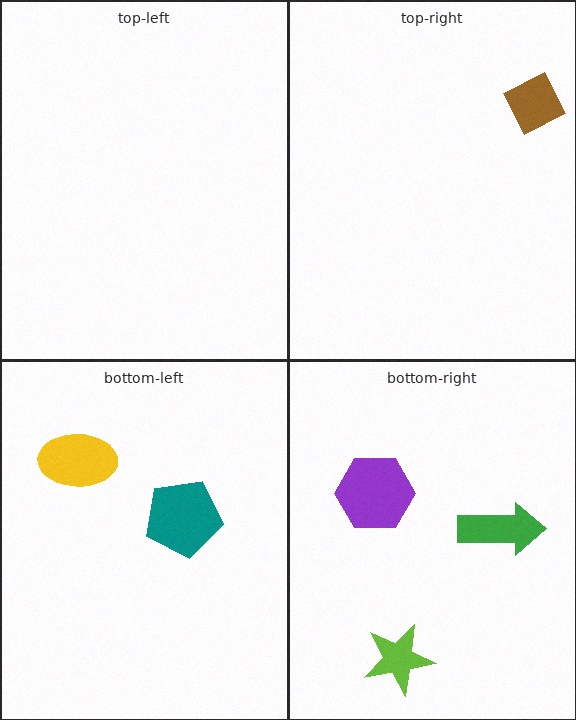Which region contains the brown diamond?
The top-right region.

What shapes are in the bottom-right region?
The purple hexagon, the green arrow, the lime star.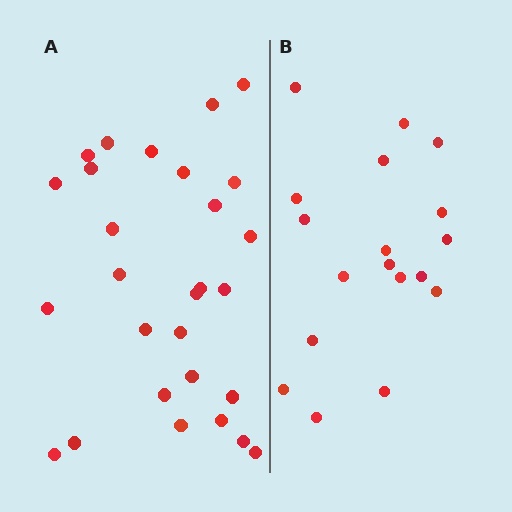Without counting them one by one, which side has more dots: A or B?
Region A (the left region) has more dots.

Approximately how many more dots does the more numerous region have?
Region A has roughly 10 or so more dots than region B.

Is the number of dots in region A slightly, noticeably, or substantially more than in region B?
Region A has substantially more. The ratio is roughly 1.6 to 1.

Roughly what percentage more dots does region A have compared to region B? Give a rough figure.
About 55% more.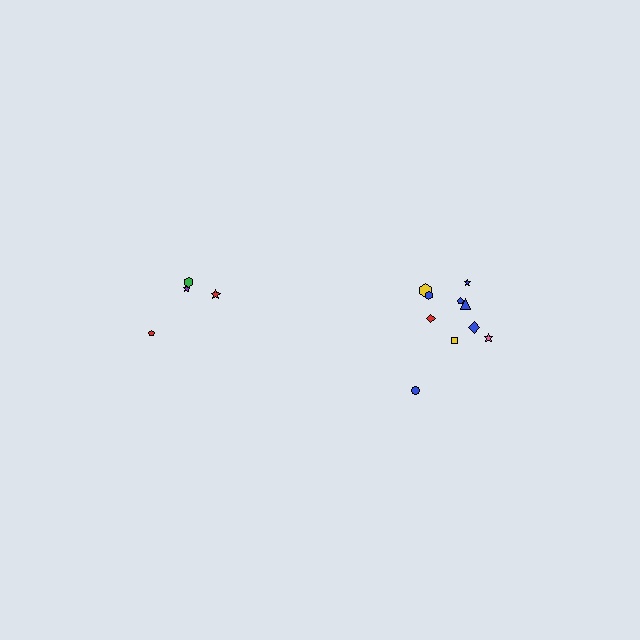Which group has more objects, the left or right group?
The right group.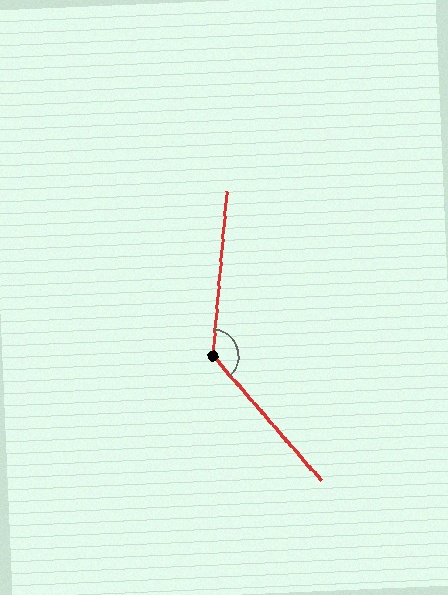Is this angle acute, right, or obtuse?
It is obtuse.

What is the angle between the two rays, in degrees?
Approximately 134 degrees.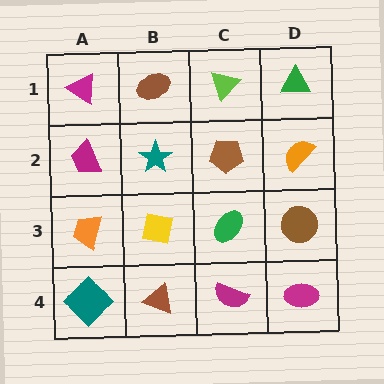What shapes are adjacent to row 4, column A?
An orange trapezoid (row 3, column A), a brown triangle (row 4, column B).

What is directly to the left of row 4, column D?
A magenta semicircle.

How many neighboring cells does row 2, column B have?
4.